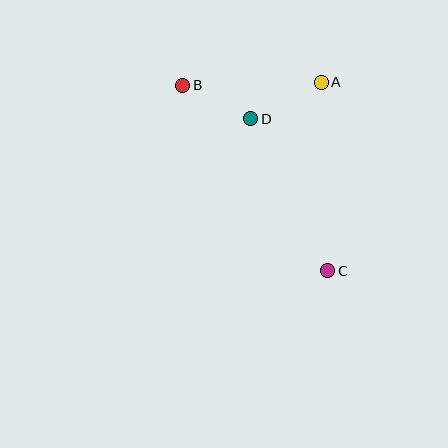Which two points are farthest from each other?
Points B and C are farthest from each other.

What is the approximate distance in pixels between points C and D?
The distance between C and D is approximately 170 pixels.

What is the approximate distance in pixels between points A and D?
The distance between A and D is approximately 79 pixels.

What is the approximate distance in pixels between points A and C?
The distance between A and C is approximately 189 pixels.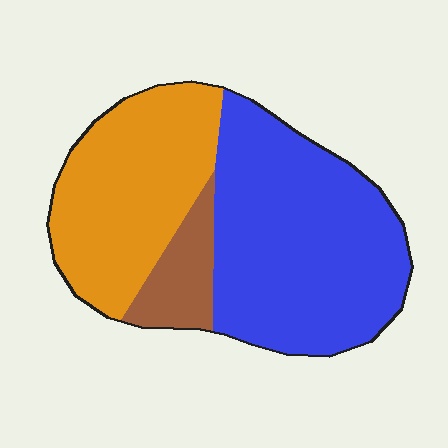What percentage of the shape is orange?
Orange covers about 35% of the shape.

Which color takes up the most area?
Blue, at roughly 55%.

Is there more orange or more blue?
Blue.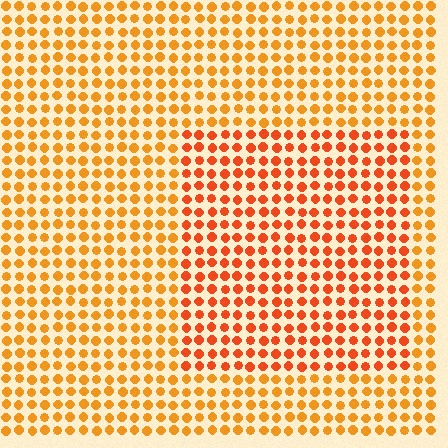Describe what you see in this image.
The image is filled with small orange elements in a uniform arrangement. A rectangle-shaped region is visible where the elements are tinted to a slightly different hue, forming a subtle color boundary.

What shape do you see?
I see a rectangle.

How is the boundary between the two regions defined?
The boundary is defined purely by a slight shift in hue (about 22 degrees). Spacing, size, and orientation are identical on both sides.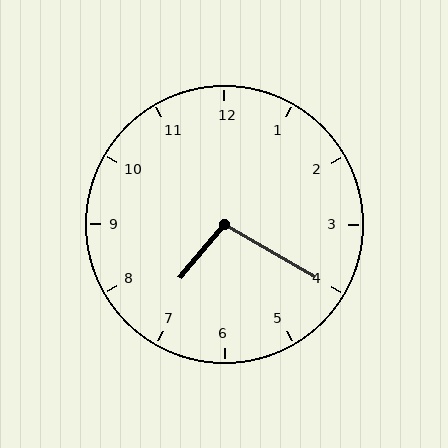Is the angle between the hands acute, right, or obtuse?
It is obtuse.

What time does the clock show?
7:20.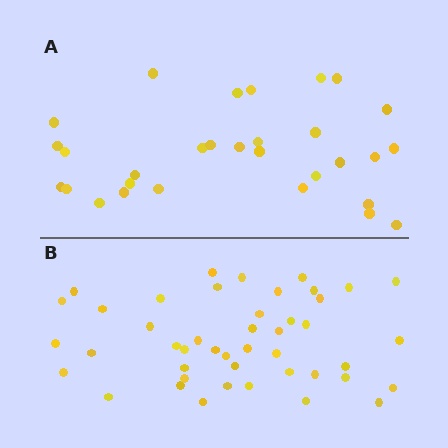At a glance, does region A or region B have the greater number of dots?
Region B (the bottom region) has more dots.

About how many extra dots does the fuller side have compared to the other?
Region B has approximately 15 more dots than region A.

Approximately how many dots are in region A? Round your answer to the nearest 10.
About 30 dots.